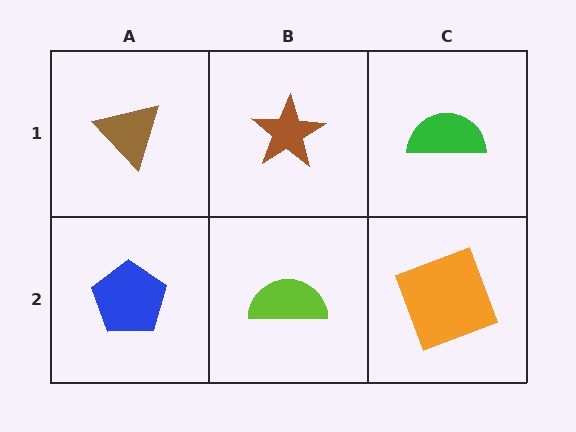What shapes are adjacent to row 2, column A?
A brown triangle (row 1, column A), a lime semicircle (row 2, column B).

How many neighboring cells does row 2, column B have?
3.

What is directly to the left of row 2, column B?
A blue pentagon.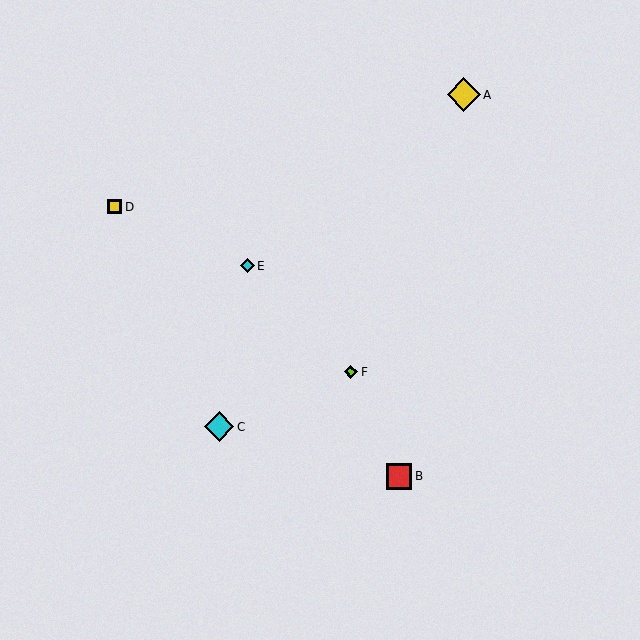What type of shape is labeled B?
Shape B is a red square.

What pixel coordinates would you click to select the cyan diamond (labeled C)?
Click at (219, 427) to select the cyan diamond C.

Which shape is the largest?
The yellow diamond (labeled A) is the largest.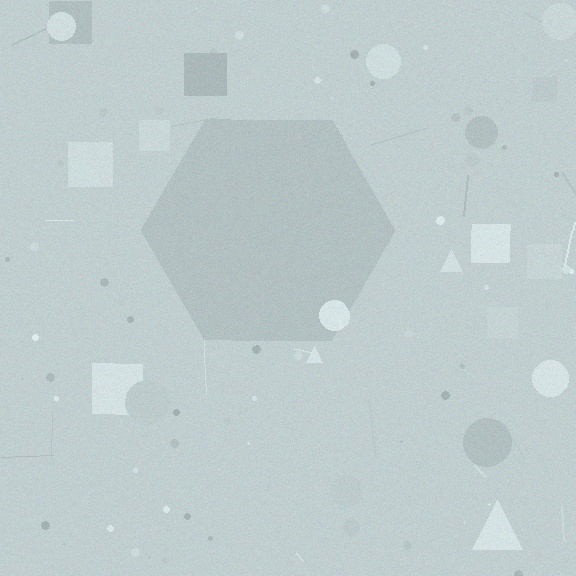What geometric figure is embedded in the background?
A hexagon is embedded in the background.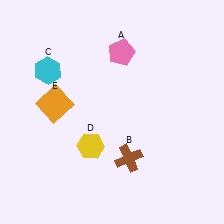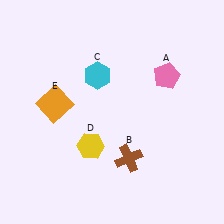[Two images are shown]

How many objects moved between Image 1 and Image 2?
2 objects moved between the two images.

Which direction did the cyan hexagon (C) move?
The cyan hexagon (C) moved right.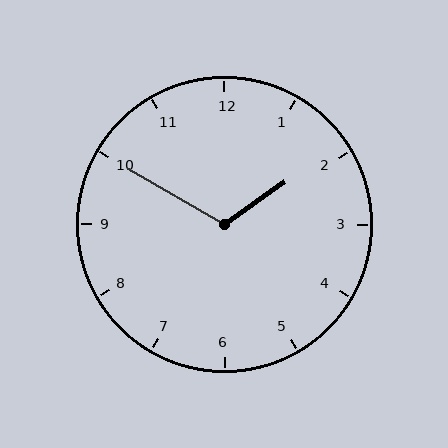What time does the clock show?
1:50.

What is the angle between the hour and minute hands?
Approximately 115 degrees.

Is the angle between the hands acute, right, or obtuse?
It is obtuse.